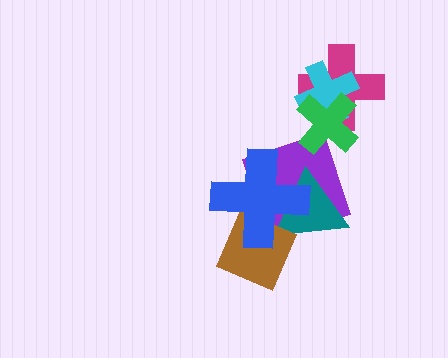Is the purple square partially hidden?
Yes, it is partially covered by another shape.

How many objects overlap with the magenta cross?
2 objects overlap with the magenta cross.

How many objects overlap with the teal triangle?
2 objects overlap with the teal triangle.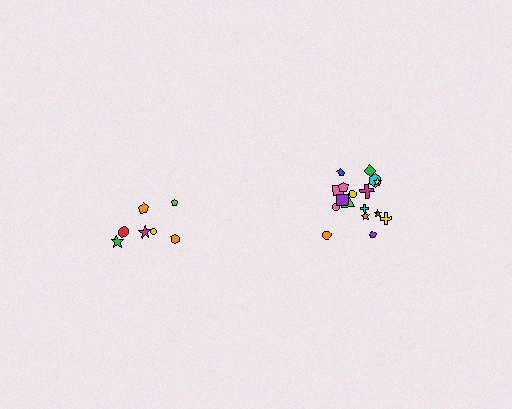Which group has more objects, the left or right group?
The right group.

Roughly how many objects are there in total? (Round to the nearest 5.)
Roughly 25 objects in total.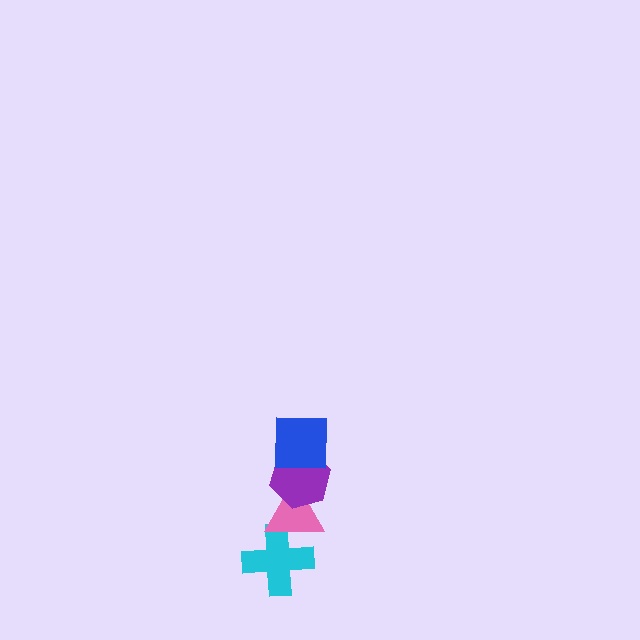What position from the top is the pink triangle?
The pink triangle is 3rd from the top.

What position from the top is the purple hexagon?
The purple hexagon is 2nd from the top.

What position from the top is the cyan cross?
The cyan cross is 4th from the top.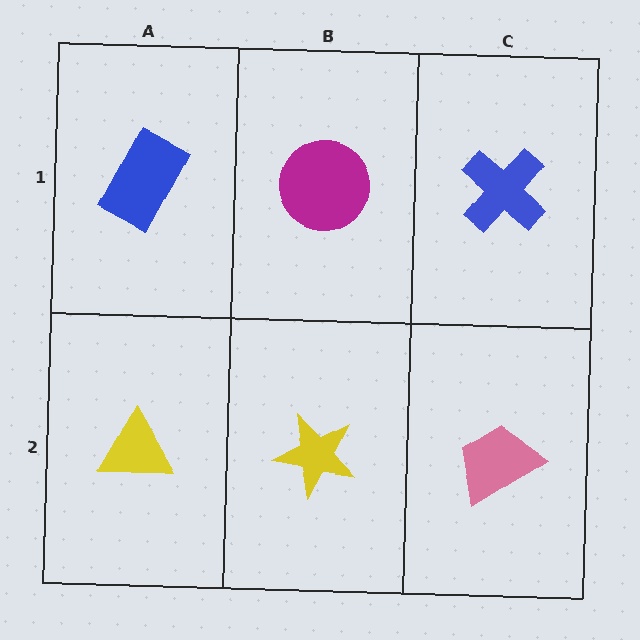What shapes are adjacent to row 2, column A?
A blue rectangle (row 1, column A), a yellow star (row 2, column B).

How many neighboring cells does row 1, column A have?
2.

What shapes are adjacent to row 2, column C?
A blue cross (row 1, column C), a yellow star (row 2, column B).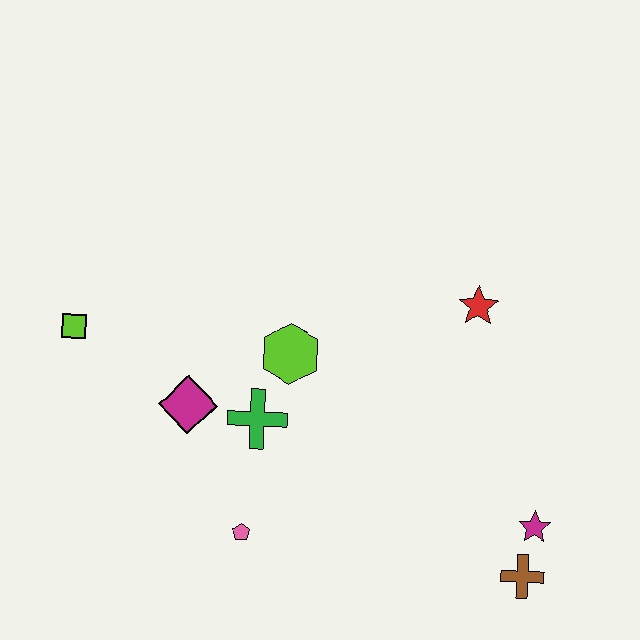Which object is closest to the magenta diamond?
The green cross is closest to the magenta diamond.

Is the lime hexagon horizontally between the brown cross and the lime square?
Yes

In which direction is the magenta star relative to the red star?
The magenta star is below the red star.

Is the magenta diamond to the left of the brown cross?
Yes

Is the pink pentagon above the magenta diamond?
No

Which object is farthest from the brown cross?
The lime square is farthest from the brown cross.